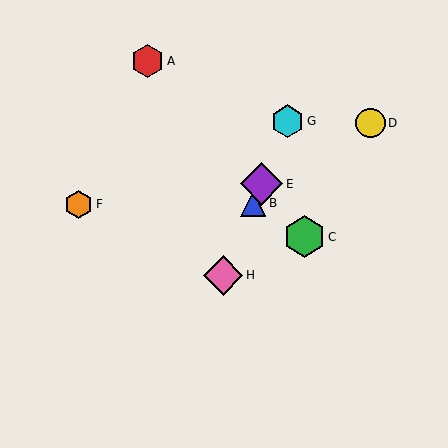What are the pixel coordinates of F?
Object F is at (79, 204).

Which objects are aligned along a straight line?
Objects B, E, G, H are aligned along a straight line.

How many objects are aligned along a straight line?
4 objects (B, E, G, H) are aligned along a straight line.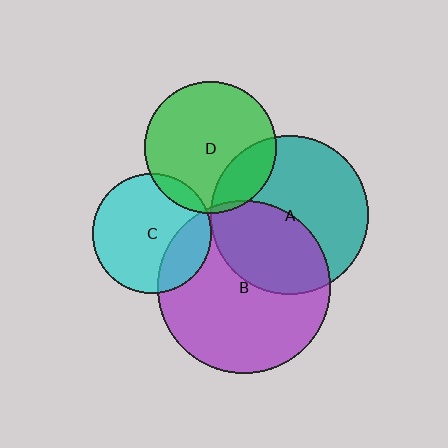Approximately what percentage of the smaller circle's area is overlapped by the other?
Approximately 5%.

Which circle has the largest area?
Circle B (purple).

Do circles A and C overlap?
Yes.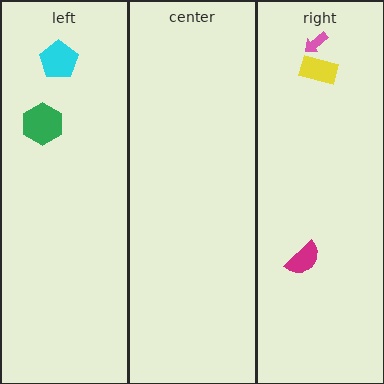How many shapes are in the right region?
3.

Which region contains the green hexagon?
The left region.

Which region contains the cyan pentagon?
The left region.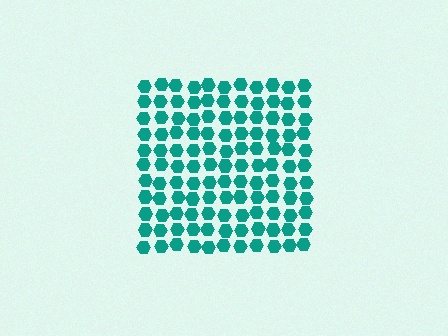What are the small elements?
The small elements are hexagons.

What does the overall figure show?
The overall figure shows a square.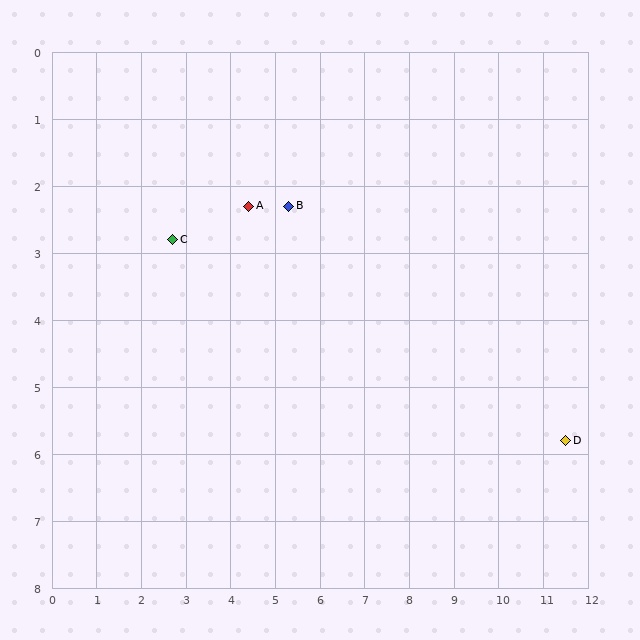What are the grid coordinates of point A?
Point A is at approximately (4.4, 2.3).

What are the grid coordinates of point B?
Point B is at approximately (5.3, 2.3).